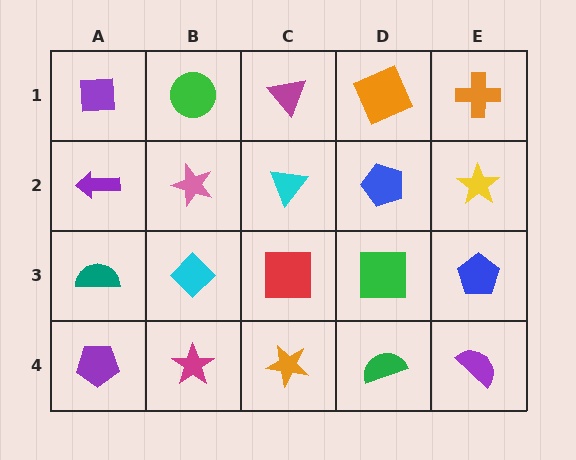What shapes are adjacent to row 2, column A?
A purple square (row 1, column A), a teal semicircle (row 3, column A), a pink star (row 2, column B).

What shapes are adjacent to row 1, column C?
A cyan triangle (row 2, column C), a green circle (row 1, column B), an orange square (row 1, column D).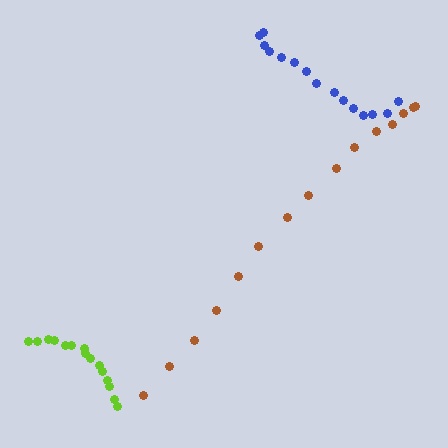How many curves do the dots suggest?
There are 3 distinct paths.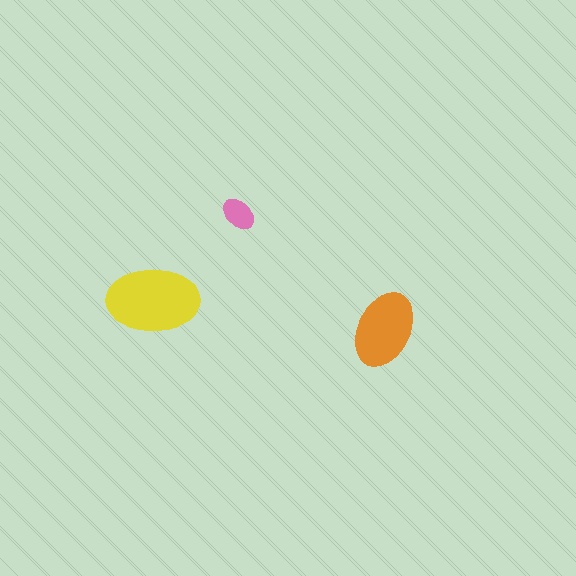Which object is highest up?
The pink ellipse is topmost.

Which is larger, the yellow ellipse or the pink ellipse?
The yellow one.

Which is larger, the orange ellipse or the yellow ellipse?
The yellow one.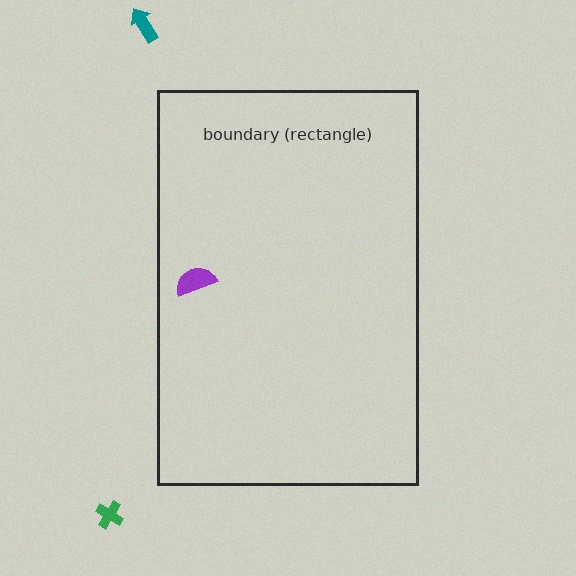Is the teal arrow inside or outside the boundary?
Outside.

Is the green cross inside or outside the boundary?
Outside.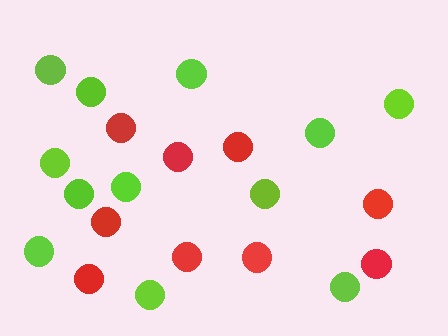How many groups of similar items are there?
There are 2 groups: one group of red circles (9) and one group of lime circles (12).